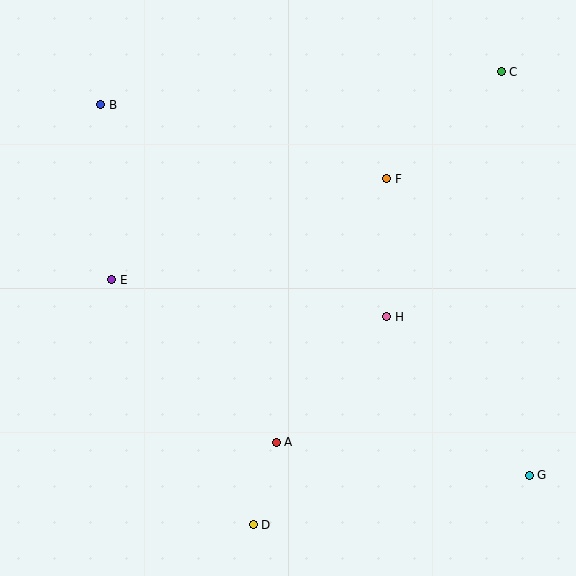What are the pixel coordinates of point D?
Point D is at (253, 525).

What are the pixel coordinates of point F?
Point F is at (387, 179).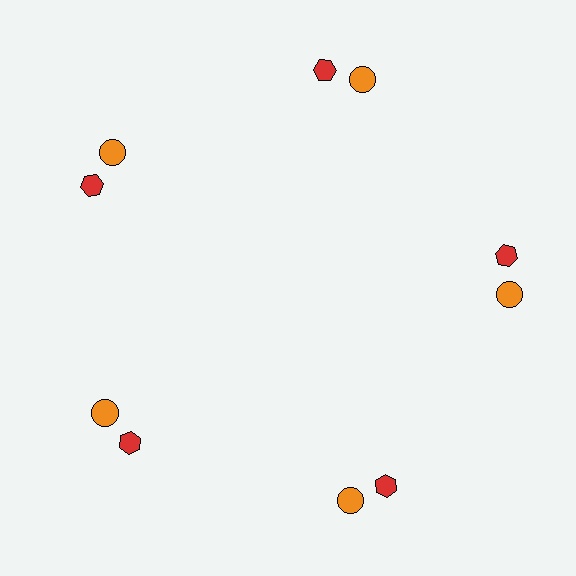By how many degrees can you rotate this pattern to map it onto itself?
The pattern maps onto itself every 72 degrees of rotation.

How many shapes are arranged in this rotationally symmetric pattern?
There are 10 shapes, arranged in 5 groups of 2.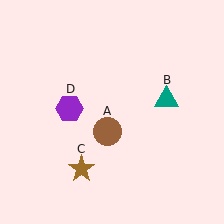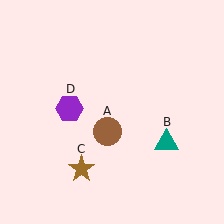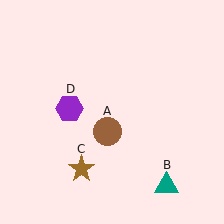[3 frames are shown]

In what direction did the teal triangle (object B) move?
The teal triangle (object B) moved down.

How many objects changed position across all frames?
1 object changed position: teal triangle (object B).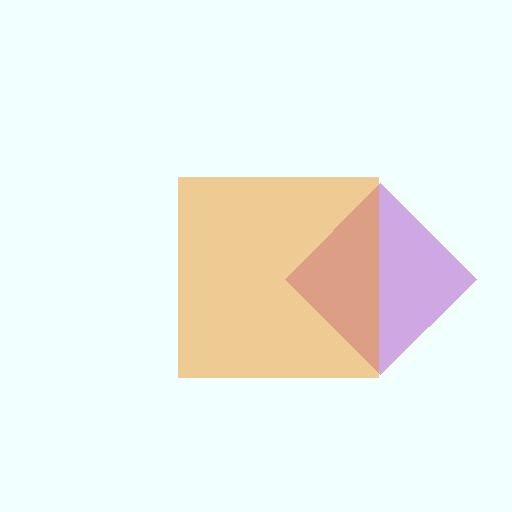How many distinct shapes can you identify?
There are 2 distinct shapes: a purple diamond, an orange square.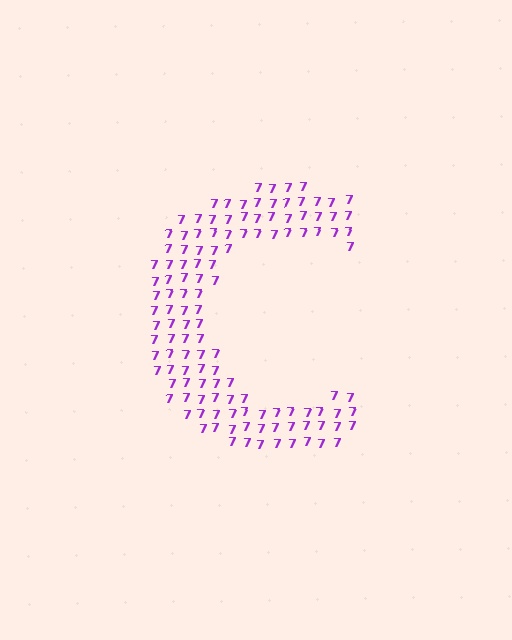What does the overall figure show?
The overall figure shows the letter C.